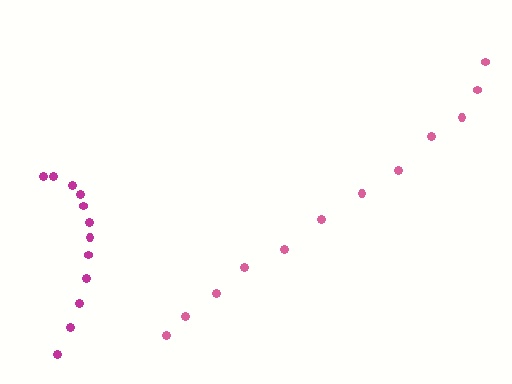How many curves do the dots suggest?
There are 2 distinct paths.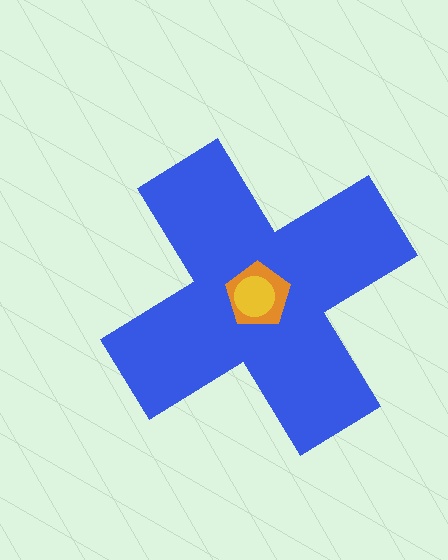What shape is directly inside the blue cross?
The orange pentagon.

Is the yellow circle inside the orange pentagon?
Yes.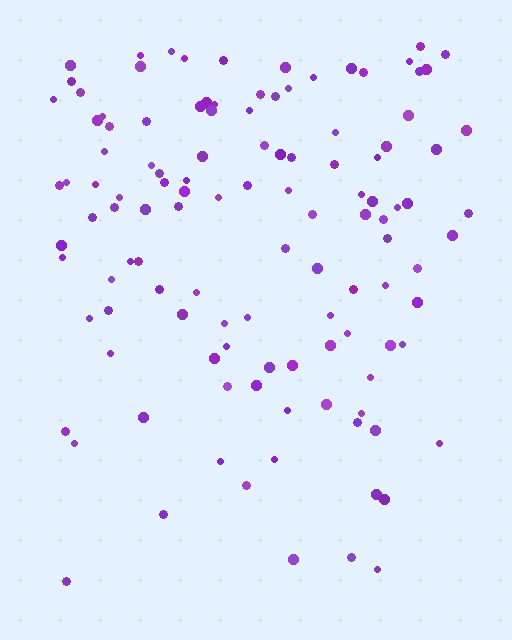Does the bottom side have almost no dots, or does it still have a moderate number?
Still a moderate number, just noticeably fewer than the top.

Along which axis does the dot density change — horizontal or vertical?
Vertical.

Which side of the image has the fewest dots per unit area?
The bottom.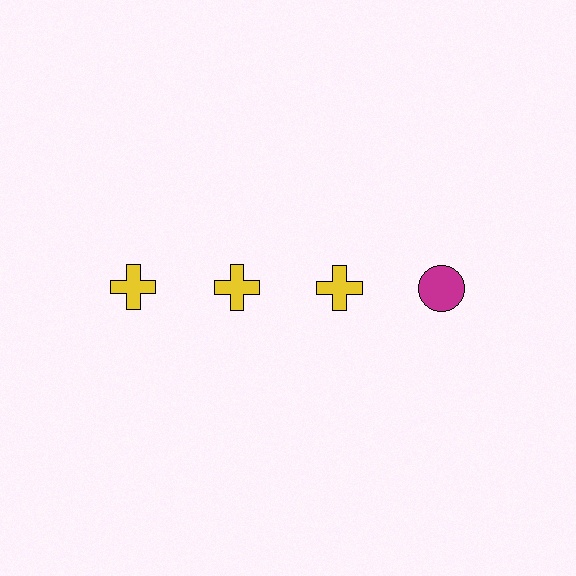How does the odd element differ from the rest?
It differs in both color (magenta instead of yellow) and shape (circle instead of cross).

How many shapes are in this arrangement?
There are 4 shapes arranged in a grid pattern.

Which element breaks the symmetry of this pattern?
The magenta circle in the top row, second from right column breaks the symmetry. All other shapes are yellow crosses.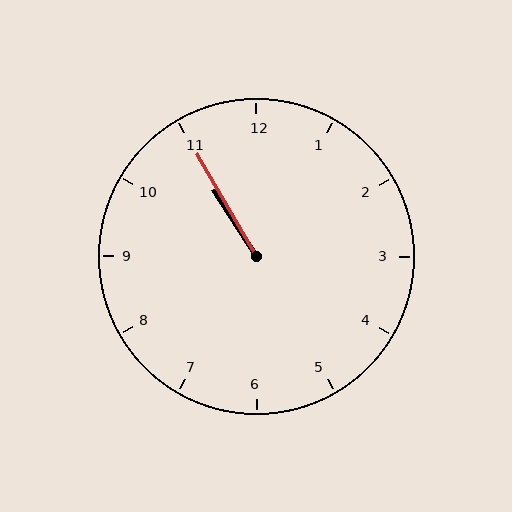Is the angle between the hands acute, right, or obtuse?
It is acute.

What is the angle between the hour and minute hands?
Approximately 2 degrees.